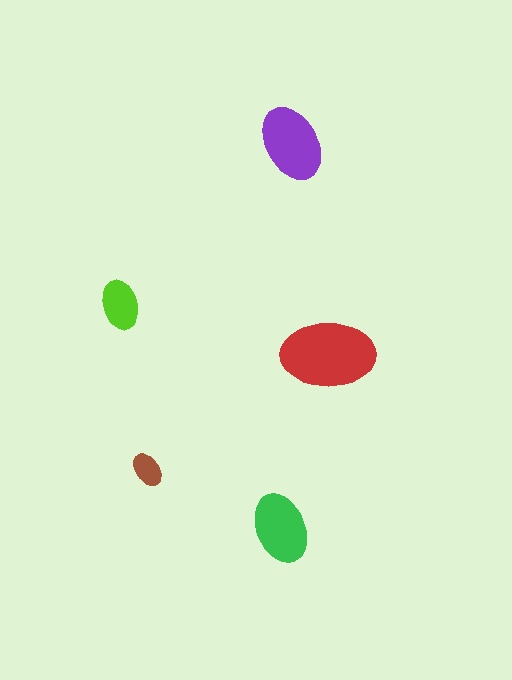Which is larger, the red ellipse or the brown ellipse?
The red one.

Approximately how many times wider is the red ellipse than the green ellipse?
About 1.5 times wider.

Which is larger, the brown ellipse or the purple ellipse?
The purple one.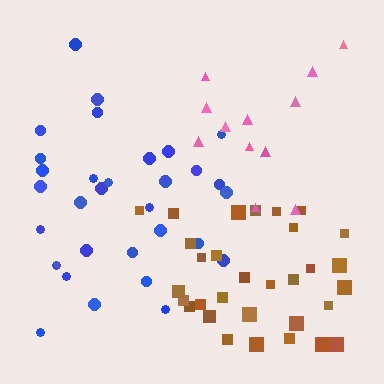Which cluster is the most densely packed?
Brown.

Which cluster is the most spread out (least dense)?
Pink.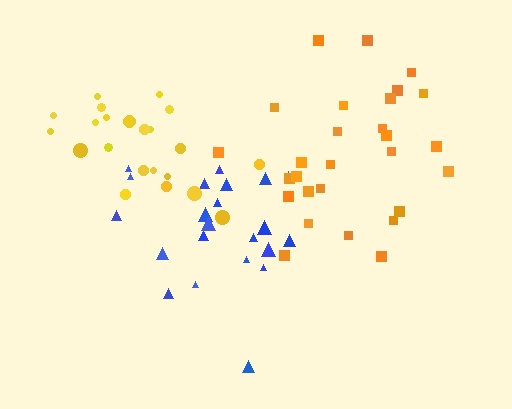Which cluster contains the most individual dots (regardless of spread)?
Orange (28).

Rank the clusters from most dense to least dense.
yellow, blue, orange.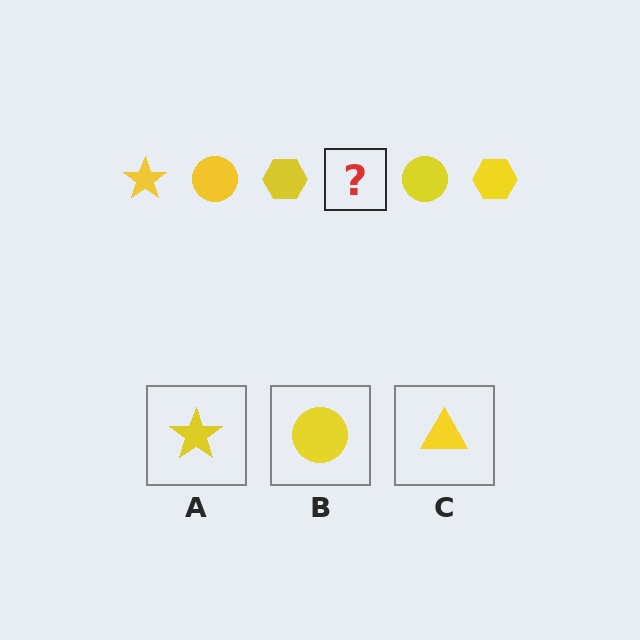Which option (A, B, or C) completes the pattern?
A.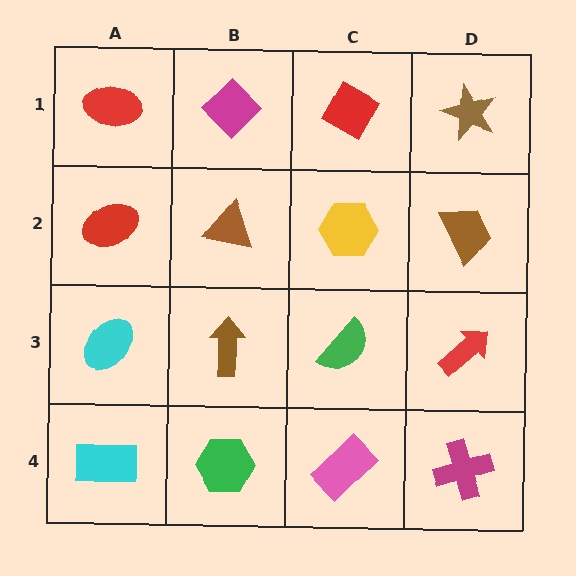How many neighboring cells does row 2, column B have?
4.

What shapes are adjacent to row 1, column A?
A red ellipse (row 2, column A), a magenta diamond (row 1, column B).